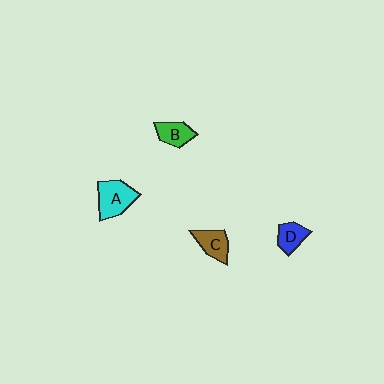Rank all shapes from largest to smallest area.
From largest to smallest: A (cyan), C (brown), B (green), D (blue).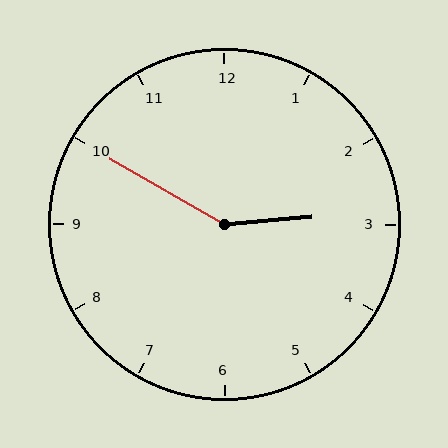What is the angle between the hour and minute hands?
Approximately 145 degrees.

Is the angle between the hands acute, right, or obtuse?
It is obtuse.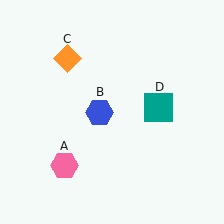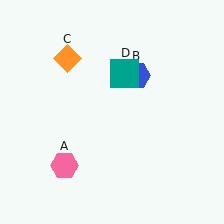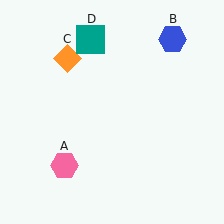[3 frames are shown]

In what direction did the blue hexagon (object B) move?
The blue hexagon (object B) moved up and to the right.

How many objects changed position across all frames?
2 objects changed position: blue hexagon (object B), teal square (object D).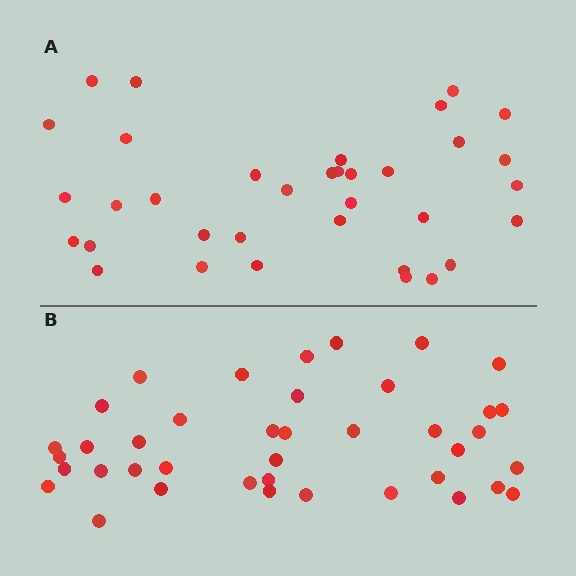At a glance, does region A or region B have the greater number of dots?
Region B (the bottom region) has more dots.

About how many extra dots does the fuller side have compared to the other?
Region B has about 5 more dots than region A.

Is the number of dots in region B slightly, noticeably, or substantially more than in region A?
Region B has only slightly more — the two regions are fairly close. The ratio is roughly 1.1 to 1.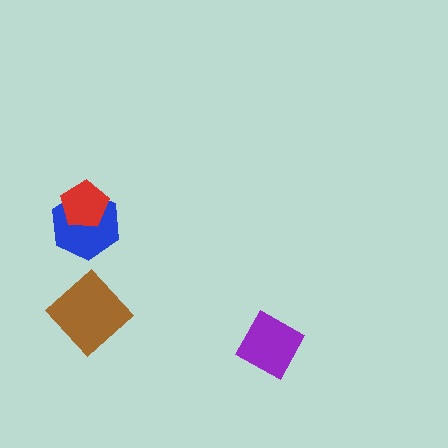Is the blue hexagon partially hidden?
Yes, it is partially covered by another shape.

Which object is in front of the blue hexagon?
The red pentagon is in front of the blue hexagon.